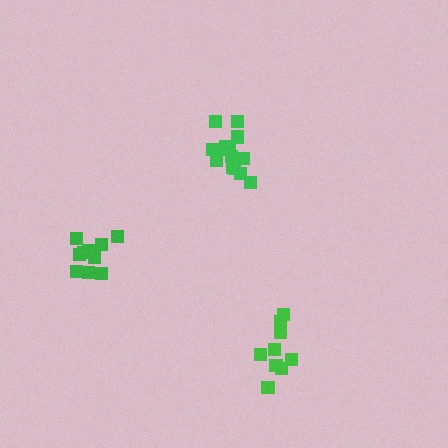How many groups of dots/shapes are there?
There are 3 groups.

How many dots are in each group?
Group 1: 9 dots, Group 2: 10 dots, Group 3: 14 dots (33 total).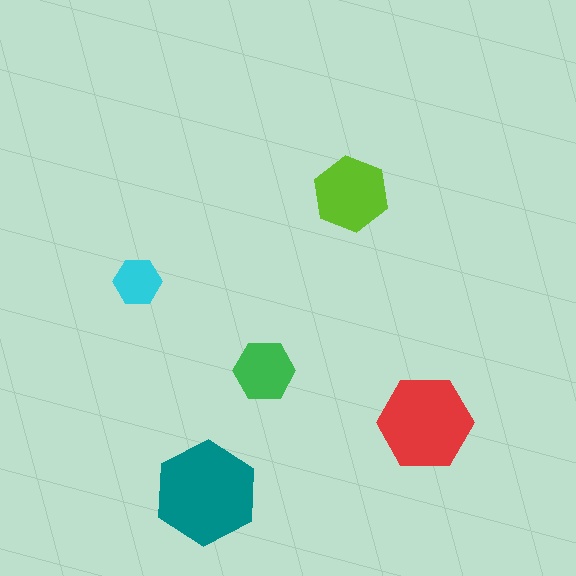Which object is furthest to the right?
The red hexagon is rightmost.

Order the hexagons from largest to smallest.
the teal one, the red one, the lime one, the green one, the cyan one.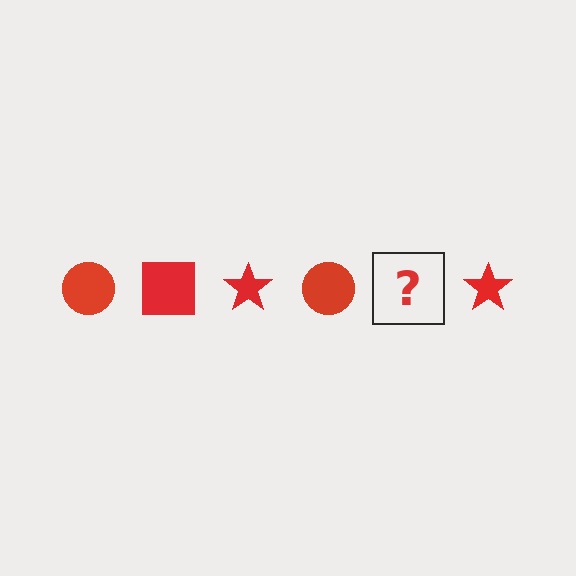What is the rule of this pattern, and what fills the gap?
The rule is that the pattern cycles through circle, square, star shapes in red. The gap should be filled with a red square.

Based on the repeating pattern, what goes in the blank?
The blank should be a red square.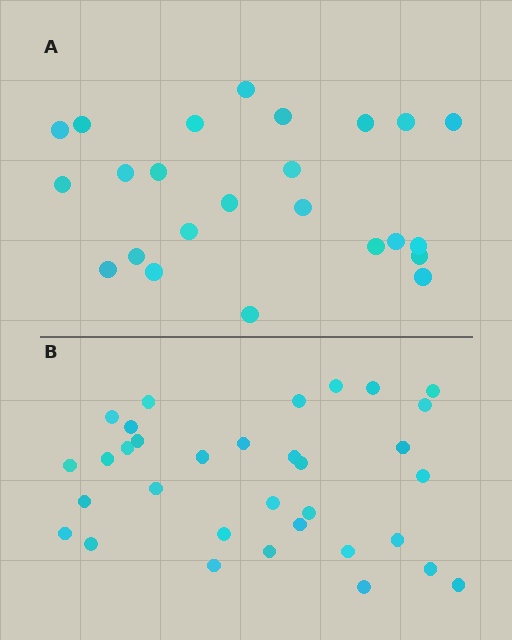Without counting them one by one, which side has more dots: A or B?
Region B (the bottom region) has more dots.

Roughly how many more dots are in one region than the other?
Region B has roughly 8 or so more dots than region A.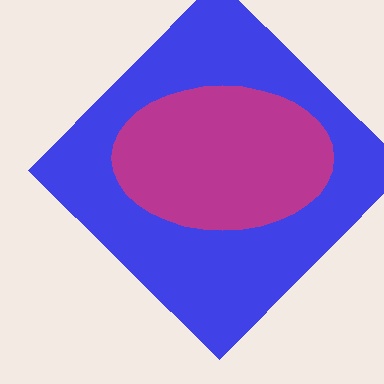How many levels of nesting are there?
2.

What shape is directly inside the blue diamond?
The magenta ellipse.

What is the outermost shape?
The blue diamond.